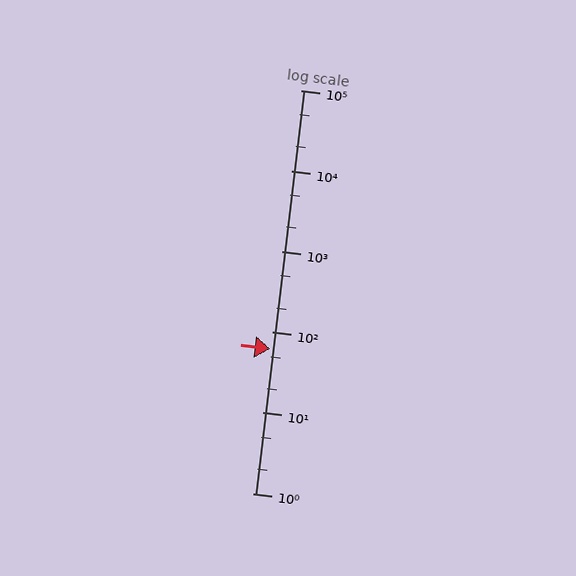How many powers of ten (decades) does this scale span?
The scale spans 5 decades, from 1 to 100000.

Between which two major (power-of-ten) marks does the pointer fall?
The pointer is between 10 and 100.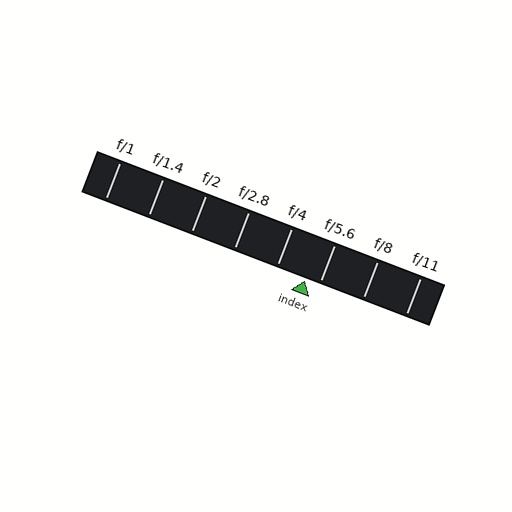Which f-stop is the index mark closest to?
The index mark is closest to f/5.6.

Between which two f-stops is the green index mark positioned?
The index mark is between f/4 and f/5.6.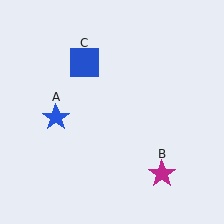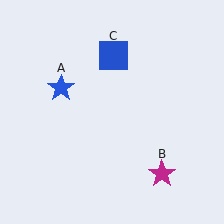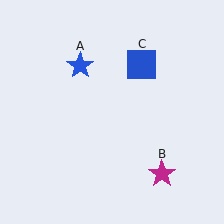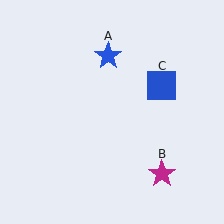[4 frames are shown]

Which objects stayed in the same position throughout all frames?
Magenta star (object B) remained stationary.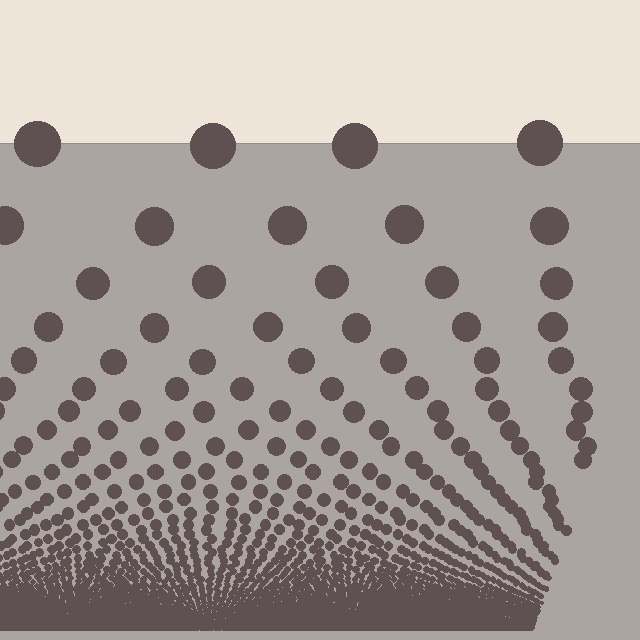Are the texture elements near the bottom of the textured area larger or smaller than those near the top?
Smaller. The gradient is inverted — elements near the bottom are smaller and denser.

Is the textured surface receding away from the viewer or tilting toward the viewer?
The surface appears to tilt toward the viewer. Texture elements get larger and sparser toward the top.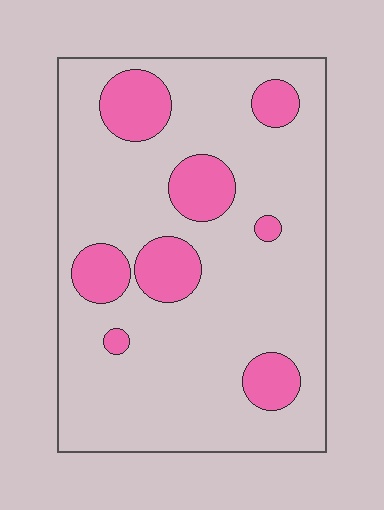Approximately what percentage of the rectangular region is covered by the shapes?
Approximately 20%.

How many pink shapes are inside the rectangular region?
8.